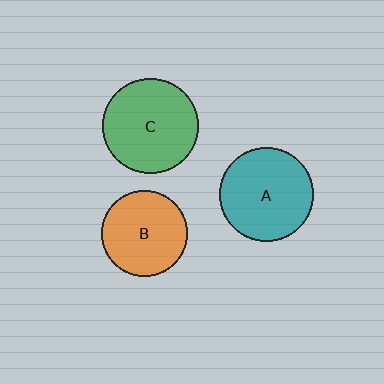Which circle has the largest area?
Circle C (green).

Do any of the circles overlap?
No, none of the circles overlap.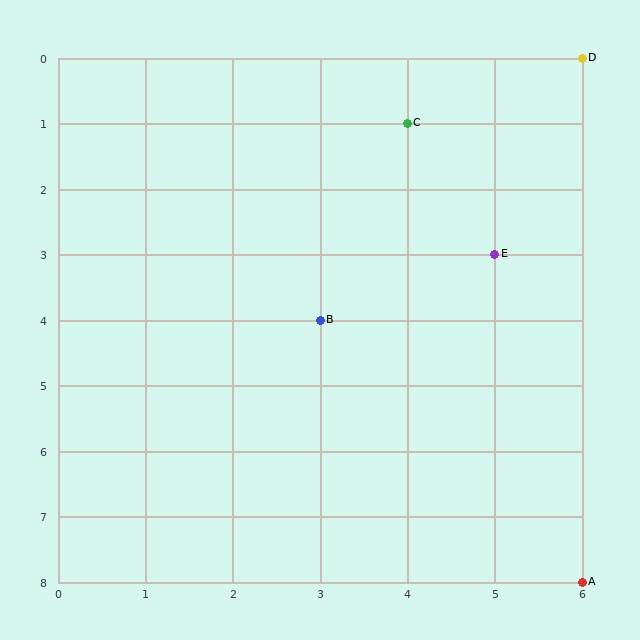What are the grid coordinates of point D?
Point D is at grid coordinates (6, 0).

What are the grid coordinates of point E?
Point E is at grid coordinates (5, 3).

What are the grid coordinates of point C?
Point C is at grid coordinates (4, 1).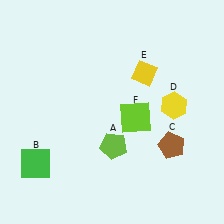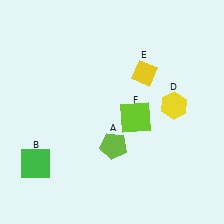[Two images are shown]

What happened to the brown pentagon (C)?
The brown pentagon (C) was removed in Image 2. It was in the bottom-right area of Image 1.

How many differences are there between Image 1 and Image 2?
There is 1 difference between the two images.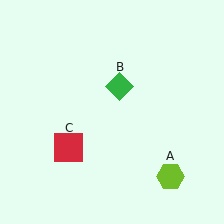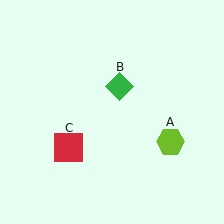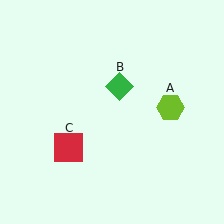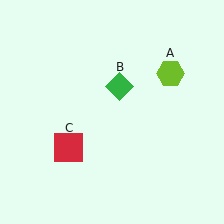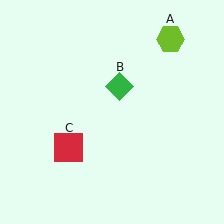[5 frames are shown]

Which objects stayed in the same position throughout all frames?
Green diamond (object B) and red square (object C) remained stationary.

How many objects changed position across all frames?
1 object changed position: lime hexagon (object A).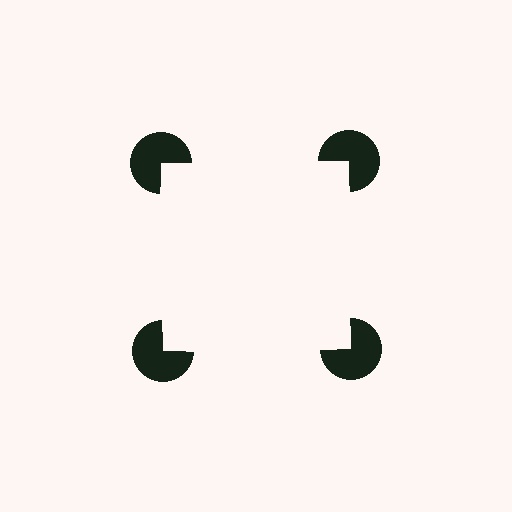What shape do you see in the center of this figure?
An illusory square — its edges are inferred from the aligned wedge cuts in the pac-man discs, not physically drawn.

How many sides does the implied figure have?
4 sides.